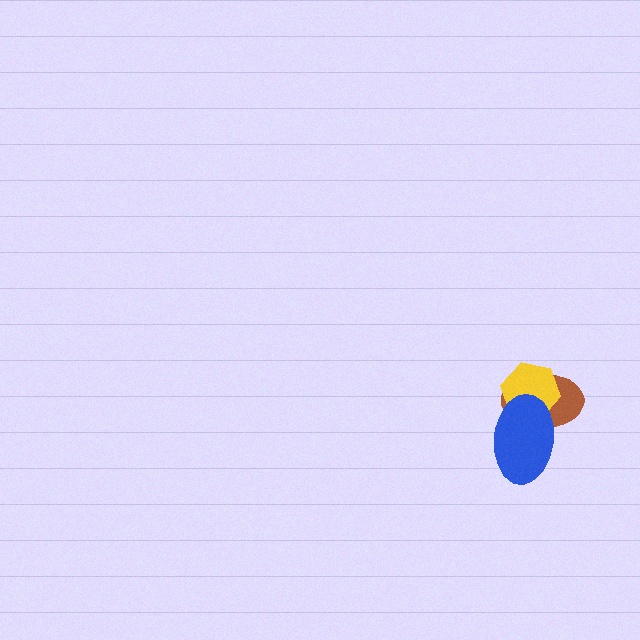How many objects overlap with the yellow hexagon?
2 objects overlap with the yellow hexagon.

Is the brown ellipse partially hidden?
Yes, it is partially covered by another shape.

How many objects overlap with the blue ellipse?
2 objects overlap with the blue ellipse.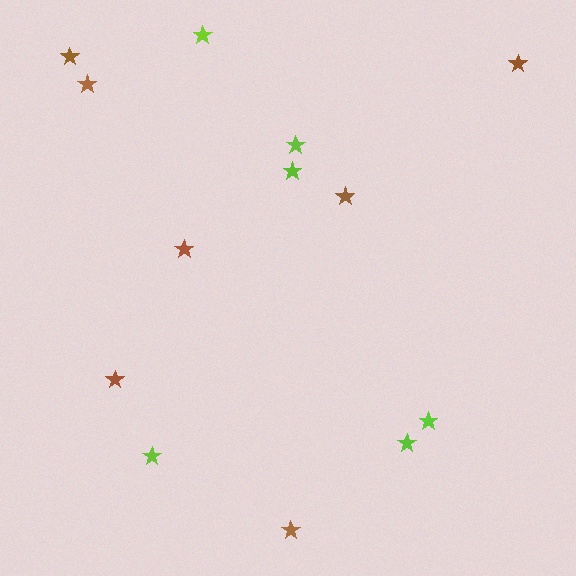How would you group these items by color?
There are 2 groups: one group of brown stars (7) and one group of lime stars (6).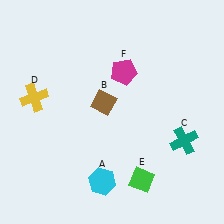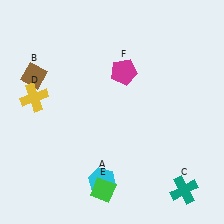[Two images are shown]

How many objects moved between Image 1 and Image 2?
3 objects moved between the two images.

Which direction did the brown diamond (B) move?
The brown diamond (B) moved left.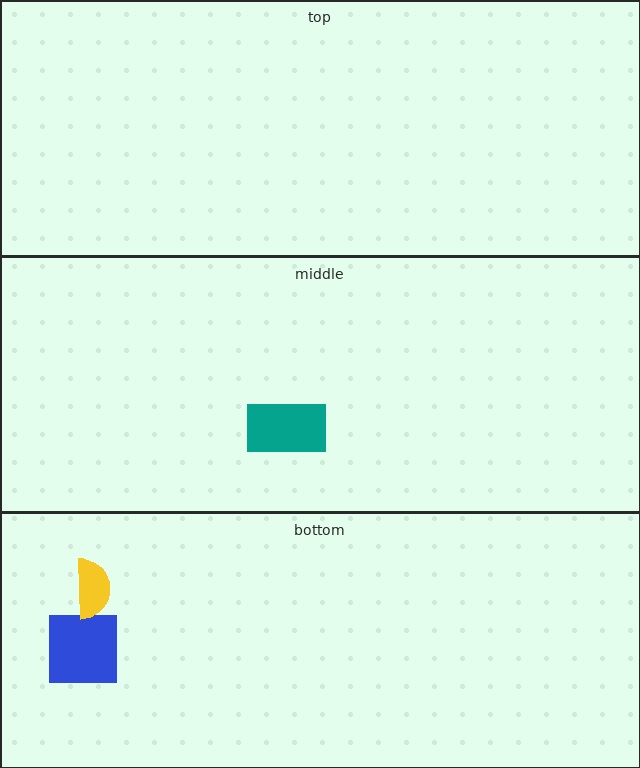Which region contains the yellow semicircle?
The bottom region.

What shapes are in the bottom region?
The blue square, the yellow semicircle.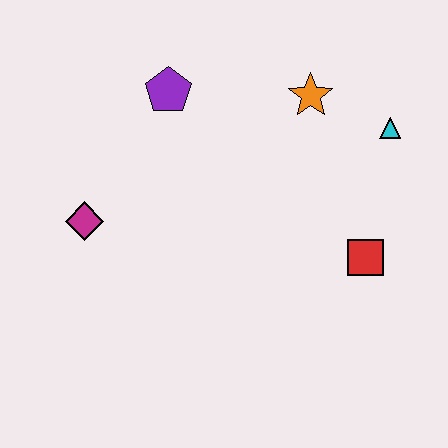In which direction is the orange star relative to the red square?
The orange star is above the red square.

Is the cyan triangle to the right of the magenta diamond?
Yes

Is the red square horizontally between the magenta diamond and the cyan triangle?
Yes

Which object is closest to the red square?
The cyan triangle is closest to the red square.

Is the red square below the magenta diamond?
Yes